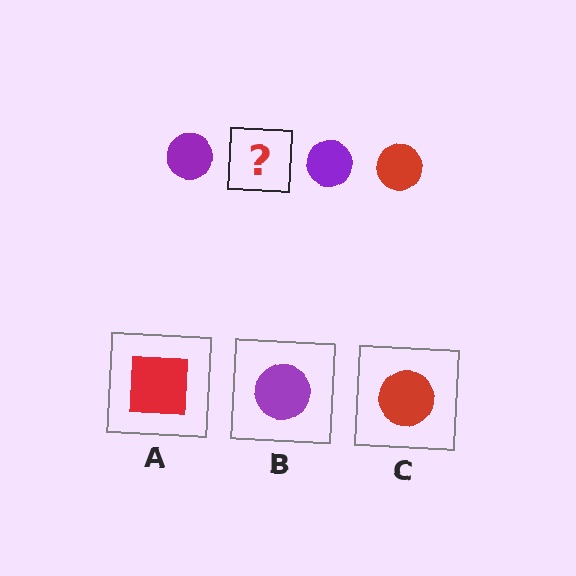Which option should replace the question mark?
Option C.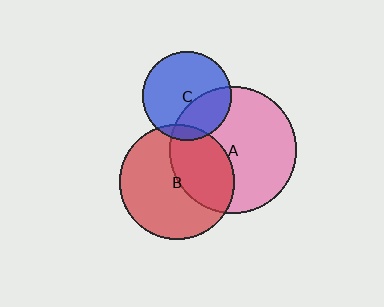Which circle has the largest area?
Circle A (pink).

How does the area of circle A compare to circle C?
Approximately 2.1 times.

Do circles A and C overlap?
Yes.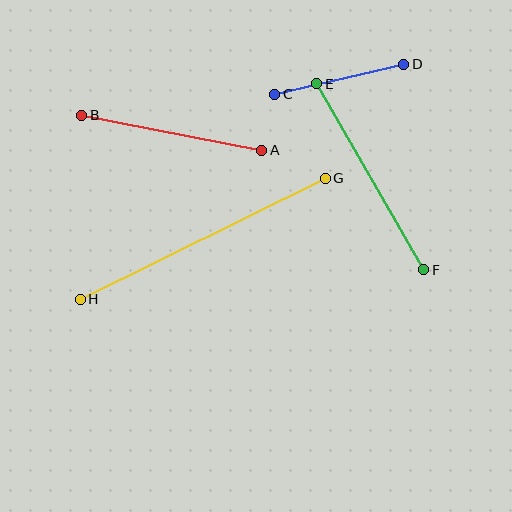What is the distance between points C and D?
The distance is approximately 133 pixels.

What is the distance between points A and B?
The distance is approximately 183 pixels.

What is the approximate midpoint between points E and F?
The midpoint is at approximately (370, 177) pixels.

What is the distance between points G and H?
The distance is approximately 273 pixels.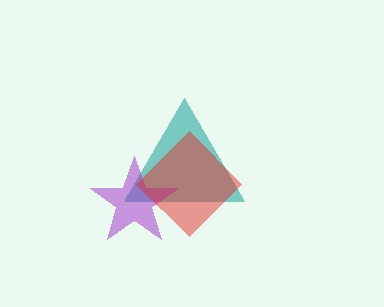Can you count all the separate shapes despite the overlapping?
Yes, there are 3 separate shapes.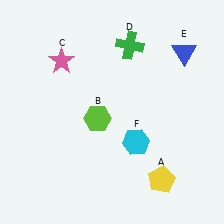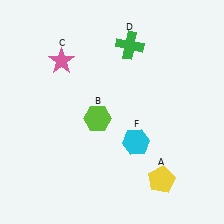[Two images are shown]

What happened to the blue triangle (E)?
The blue triangle (E) was removed in Image 2. It was in the top-right area of Image 1.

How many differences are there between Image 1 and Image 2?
There is 1 difference between the two images.